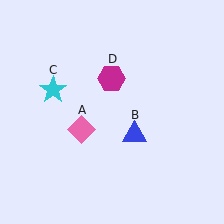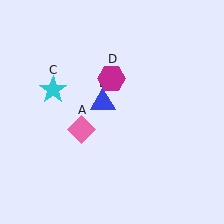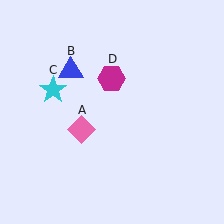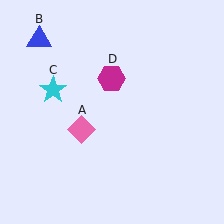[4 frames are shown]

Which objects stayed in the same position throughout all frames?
Pink diamond (object A) and cyan star (object C) and magenta hexagon (object D) remained stationary.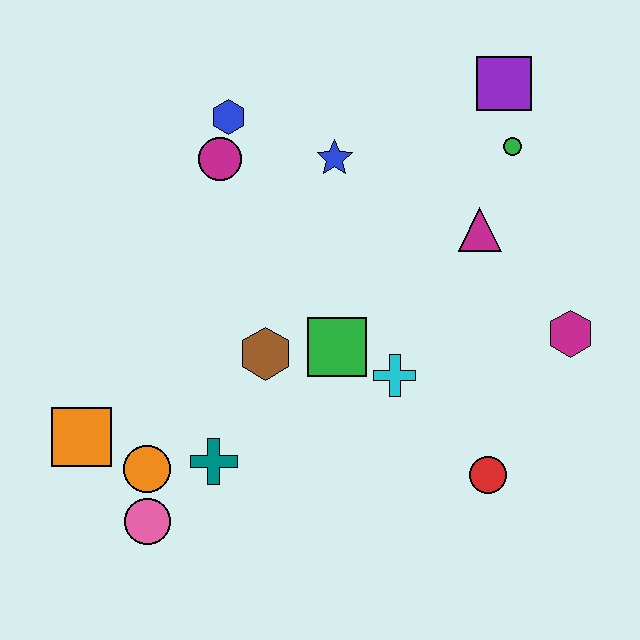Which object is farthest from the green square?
The purple square is farthest from the green square.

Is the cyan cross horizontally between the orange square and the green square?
No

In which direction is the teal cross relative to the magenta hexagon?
The teal cross is to the left of the magenta hexagon.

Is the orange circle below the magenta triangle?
Yes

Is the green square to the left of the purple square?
Yes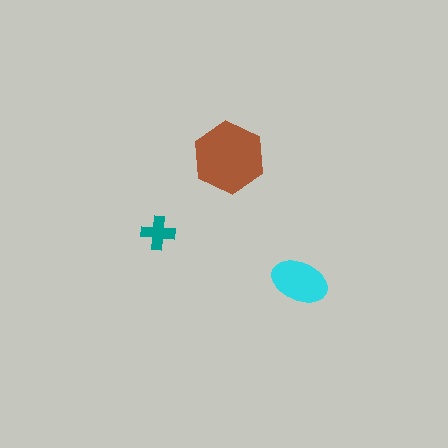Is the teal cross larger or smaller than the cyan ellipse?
Smaller.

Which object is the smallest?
The teal cross.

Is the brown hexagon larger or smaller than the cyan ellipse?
Larger.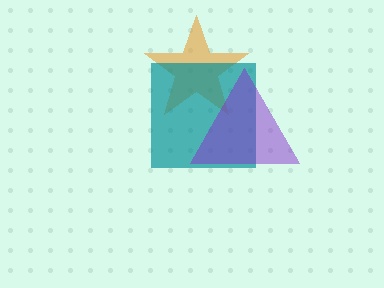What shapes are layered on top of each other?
The layered shapes are: an orange star, a teal square, a purple triangle.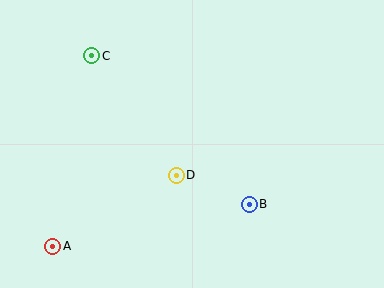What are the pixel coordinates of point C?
Point C is at (92, 56).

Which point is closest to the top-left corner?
Point C is closest to the top-left corner.